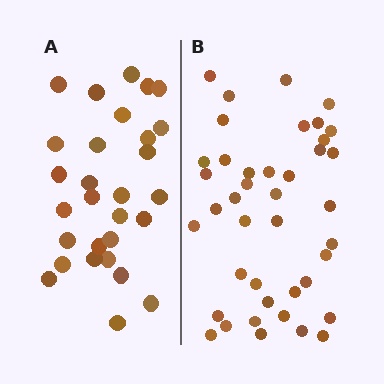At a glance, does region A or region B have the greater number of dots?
Region B (the right region) has more dots.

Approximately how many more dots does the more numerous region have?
Region B has roughly 12 or so more dots than region A.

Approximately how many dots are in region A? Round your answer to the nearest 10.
About 30 dots. (The exact count is 29, which rounds to 30.)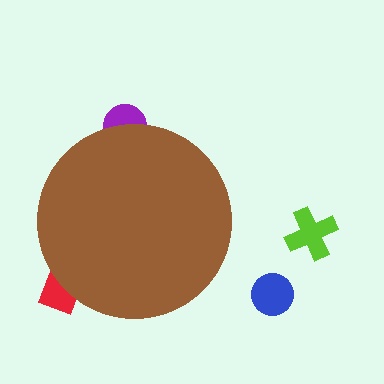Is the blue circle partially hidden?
No, the blue circle is fully visible.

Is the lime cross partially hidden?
No, the lime cross is fully visible.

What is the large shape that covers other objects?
A brown circle.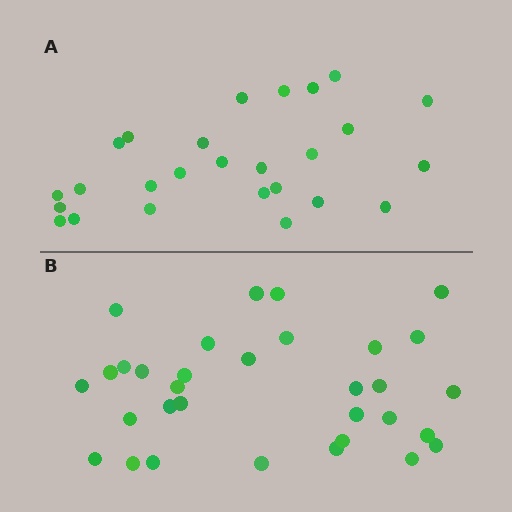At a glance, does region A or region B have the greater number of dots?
Region B (the bottom region) has more dots.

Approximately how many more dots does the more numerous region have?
Region B has about 6 more dots than region A.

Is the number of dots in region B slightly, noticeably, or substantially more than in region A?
Region B has only slightly more — the two regions are fairly close. The ratio is roughly 1.2 to 1.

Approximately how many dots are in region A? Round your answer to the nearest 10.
About 30 dots. (The exact count is 26, which rounds to 30.)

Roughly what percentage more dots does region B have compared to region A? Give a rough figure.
About 25% more.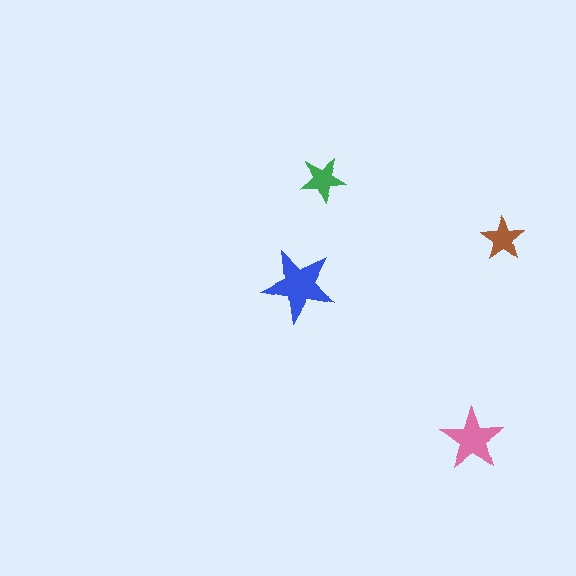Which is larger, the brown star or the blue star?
The blue one.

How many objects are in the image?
There are 4 objects in the image.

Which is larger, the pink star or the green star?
The pink one.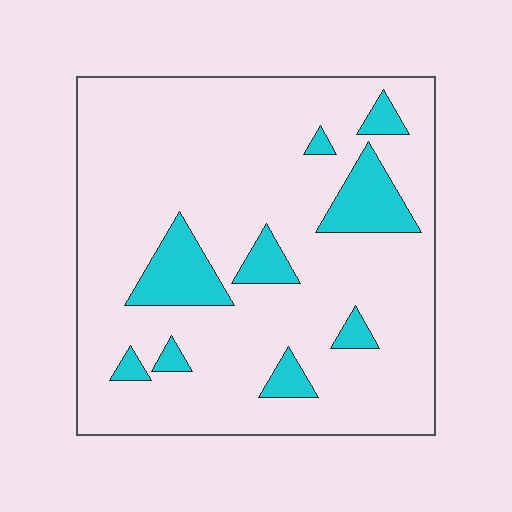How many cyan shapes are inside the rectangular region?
9.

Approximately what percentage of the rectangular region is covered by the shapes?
Approximately 15%.